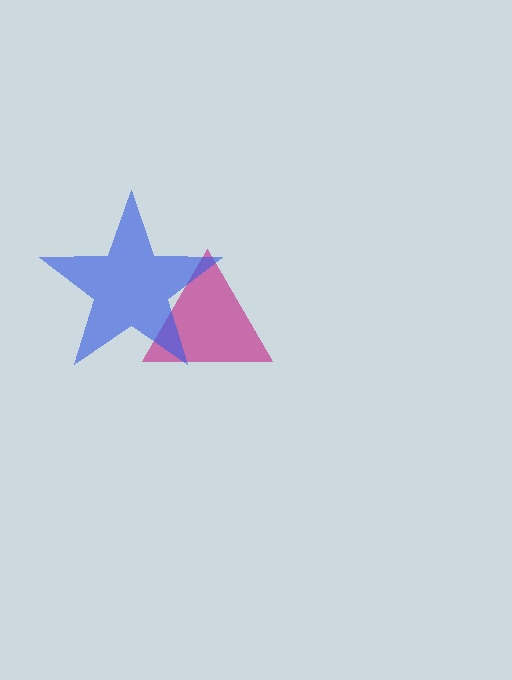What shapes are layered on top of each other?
The layered shapes are: a magenta triangle, a blue star.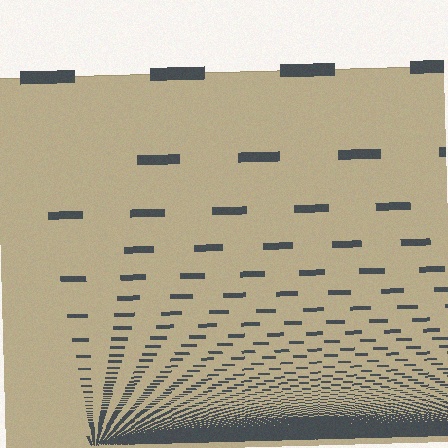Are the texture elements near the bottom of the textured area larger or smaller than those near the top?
Smaller. The gradient is inverted — elements near the bottom are smaller and denser.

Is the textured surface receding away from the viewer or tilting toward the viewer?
The surface appears to tilt toward the viewer. Texture elements get larger and sparser toward the top.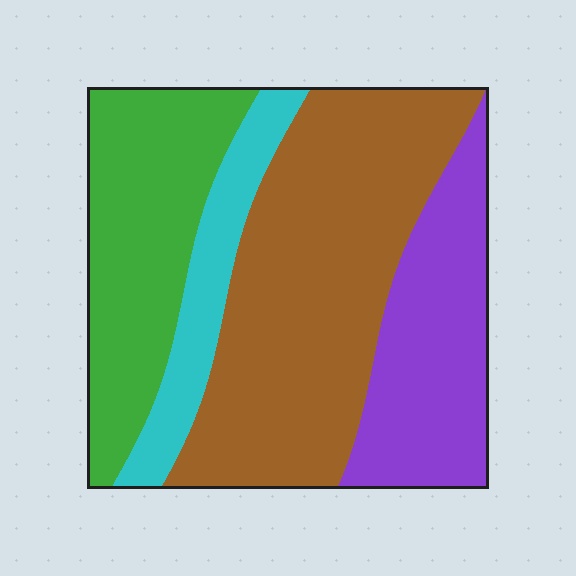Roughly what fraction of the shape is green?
Green covers around 25% of the shape.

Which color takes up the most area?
Brown, at roughly 40%.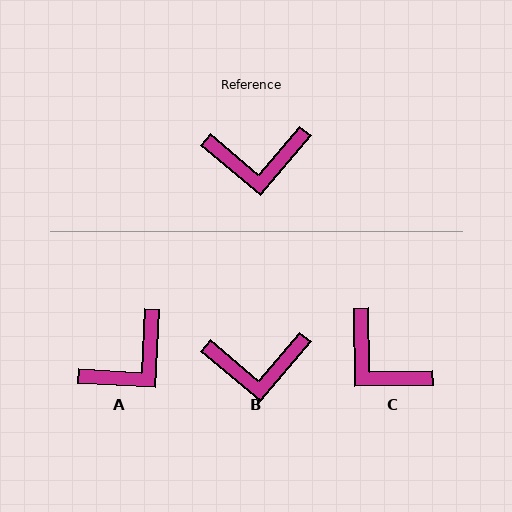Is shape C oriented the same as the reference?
No, it is off by about 49 degrees.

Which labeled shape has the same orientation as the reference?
B.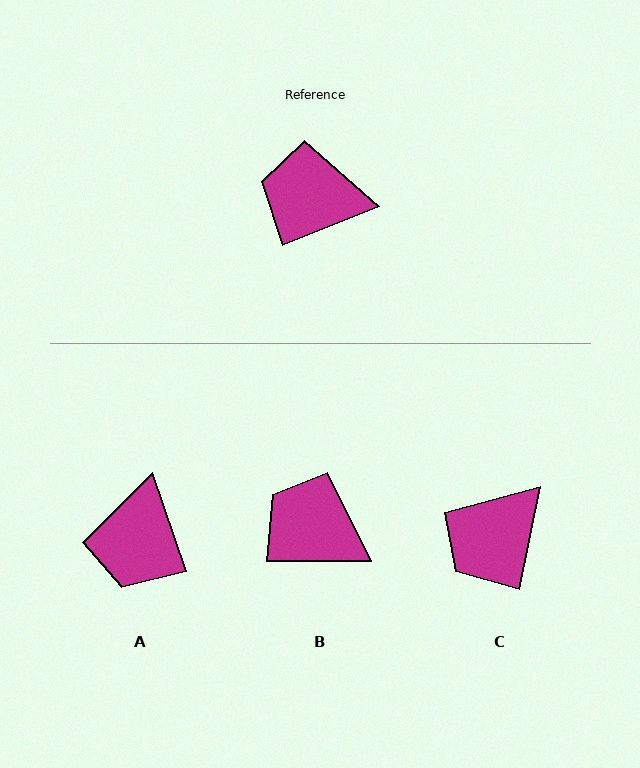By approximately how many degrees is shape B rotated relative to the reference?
Approximately 22 degrees clockwise.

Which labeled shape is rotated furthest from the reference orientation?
A, about 86 degrees away.